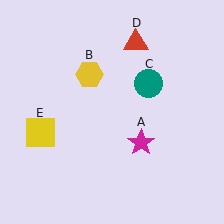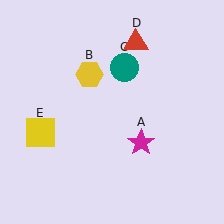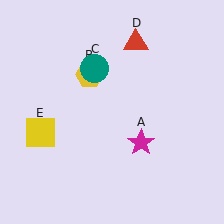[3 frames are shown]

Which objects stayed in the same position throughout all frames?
Magenta star (object A) and yellow hexagon (object B) and red triangle (object D) and yellow square (object E) remained stationary.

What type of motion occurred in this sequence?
The teal circle (object C) rotated counterclockwise around the center of the scene.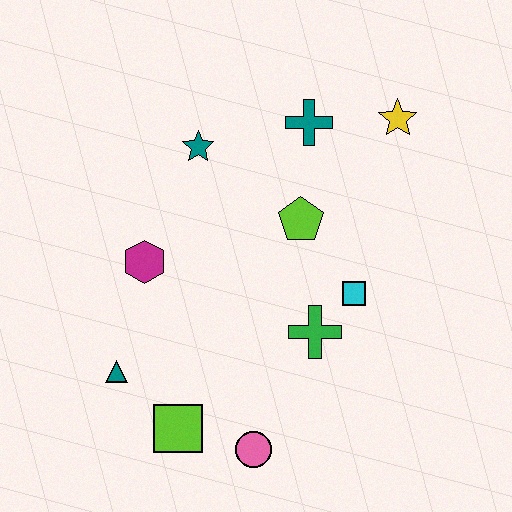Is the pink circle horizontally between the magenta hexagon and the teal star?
No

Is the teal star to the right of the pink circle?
No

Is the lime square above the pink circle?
Yes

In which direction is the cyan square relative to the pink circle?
The cyan square is above the pink circle.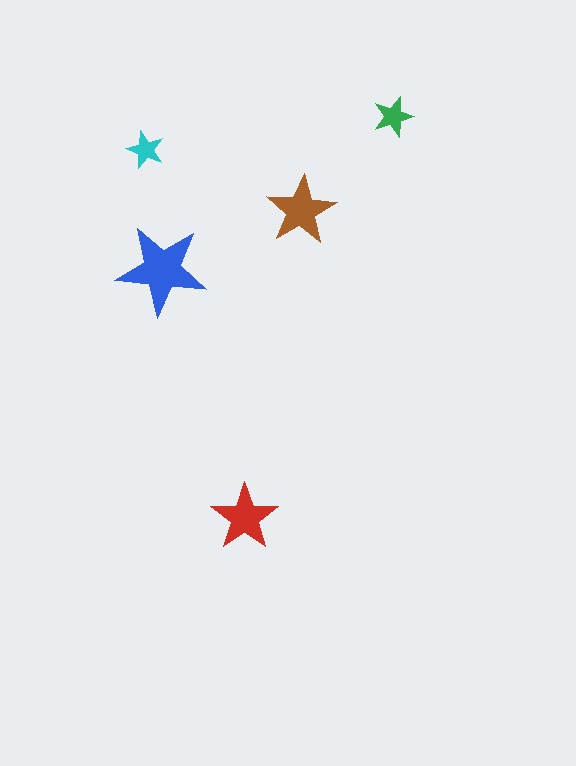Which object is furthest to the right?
The green star is rightmost.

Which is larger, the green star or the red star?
The red one.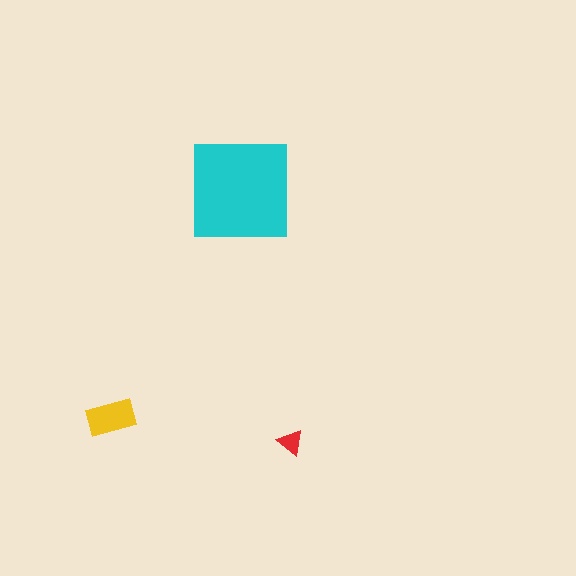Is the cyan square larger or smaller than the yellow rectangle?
Larger.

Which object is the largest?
The cyan square.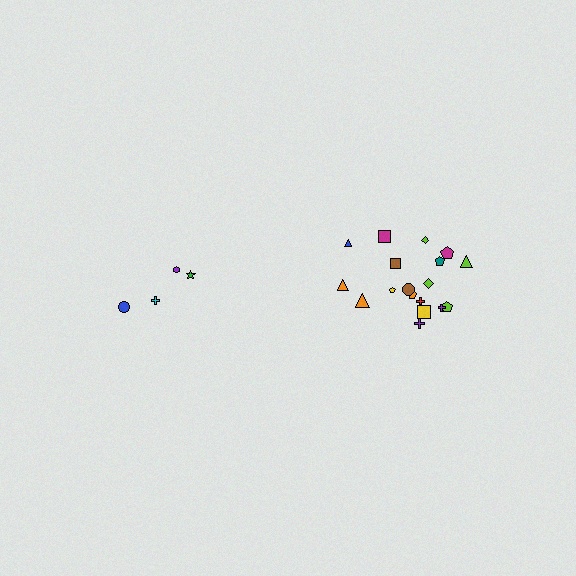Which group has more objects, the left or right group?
The right group.